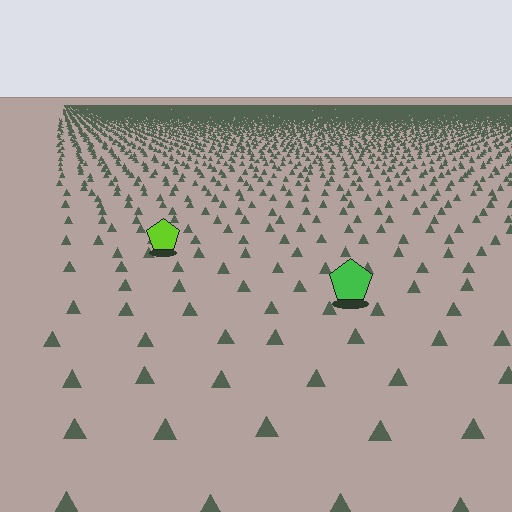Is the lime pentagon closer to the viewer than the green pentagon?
No. The green pentagon is closer — you can tell from the texture gradient: the ground texture is coarser near it.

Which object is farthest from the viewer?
The lime pentagon is farthest from the viewer. It appears smaller and the ground texture around it is denser.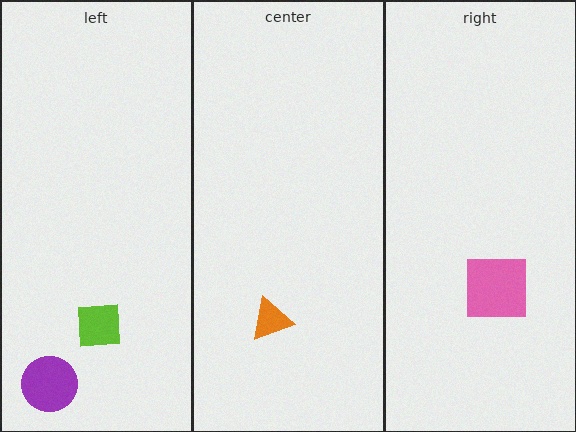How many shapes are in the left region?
2.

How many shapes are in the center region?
1.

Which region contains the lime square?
The left region.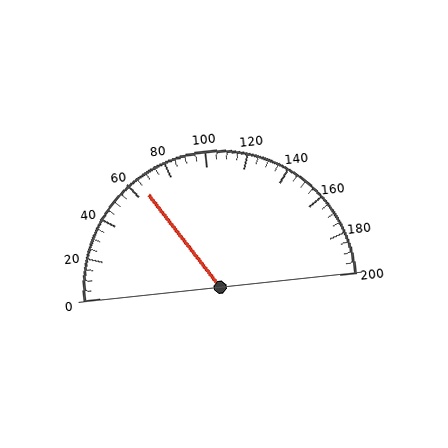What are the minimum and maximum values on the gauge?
The gauge ranges from 0 to 200.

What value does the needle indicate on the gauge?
The needle indicates approximately 65.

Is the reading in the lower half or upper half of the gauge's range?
The reading is in the lower half of the range (0 to 200).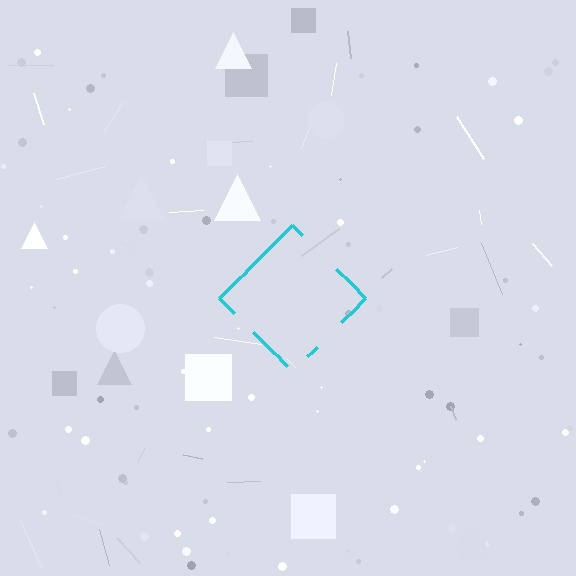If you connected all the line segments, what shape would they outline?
They would outline a diamond.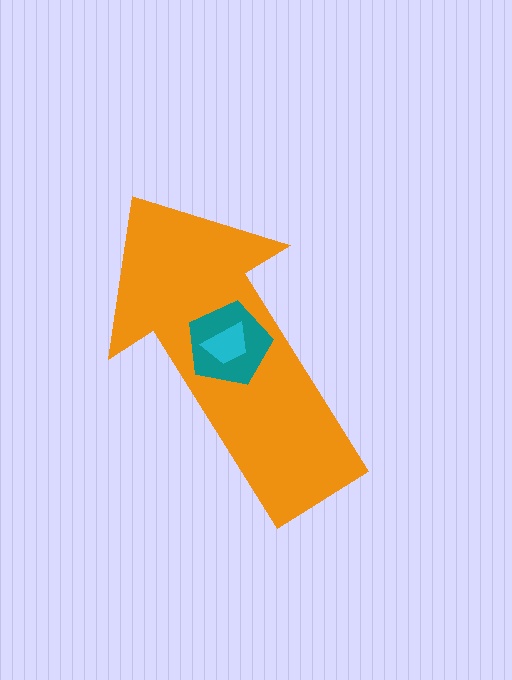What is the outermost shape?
The orange arrow.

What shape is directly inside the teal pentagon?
The cyan trapezoid.